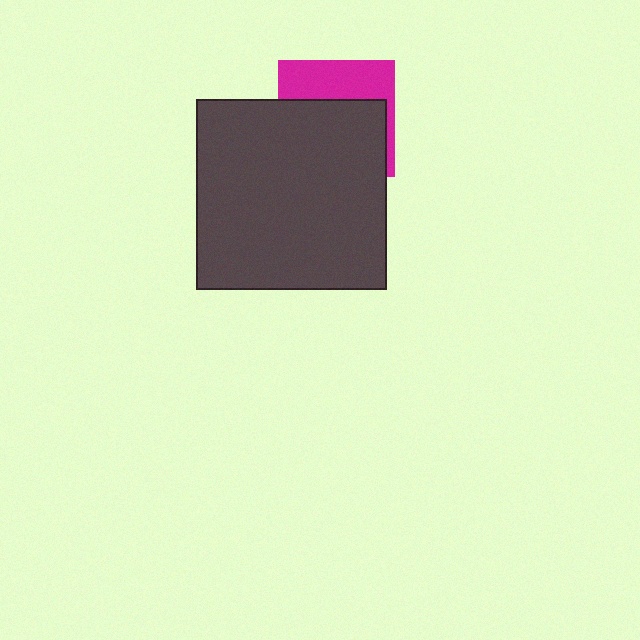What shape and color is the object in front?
The object in front is a dark gray square.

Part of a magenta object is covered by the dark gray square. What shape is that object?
It is a square.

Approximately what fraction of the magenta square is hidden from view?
Roughly 62% of the magenta square is hidden behind the dark gray square.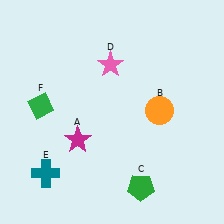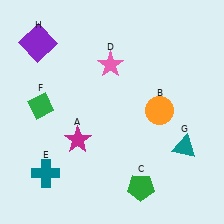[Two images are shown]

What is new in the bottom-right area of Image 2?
A teal triangle (G) was added in the bottom-right area of Image 2.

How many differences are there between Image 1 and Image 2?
There are 2 differences between the two images.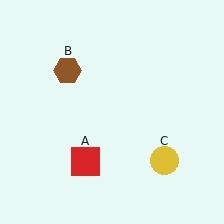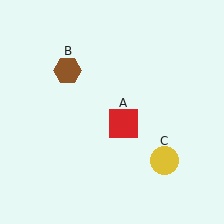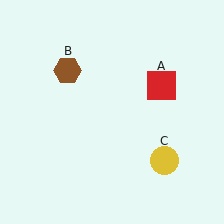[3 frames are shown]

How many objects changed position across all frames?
1 object changed position: red square (object A).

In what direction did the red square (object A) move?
The red square (object A) moved up and to the right.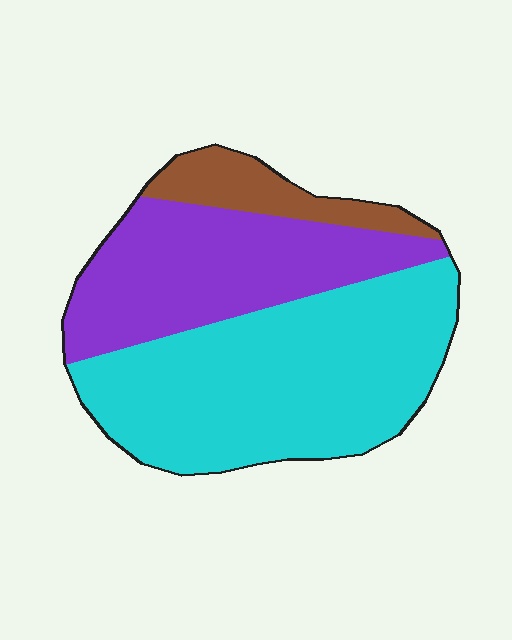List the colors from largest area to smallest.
From largest to smallest: cyan, purple, brown.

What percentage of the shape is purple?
Purple takes up about one third (1/3) of the shape.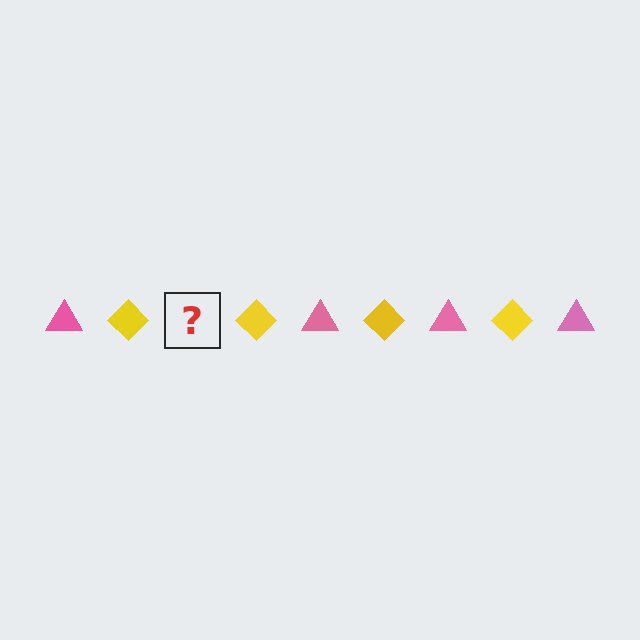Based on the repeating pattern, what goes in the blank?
The blank should be a pink triangle.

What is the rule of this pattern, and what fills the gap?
The rule is that the pattern alternates between pink triangle and yellow diamond. The gap should be filled with a pink triangle.